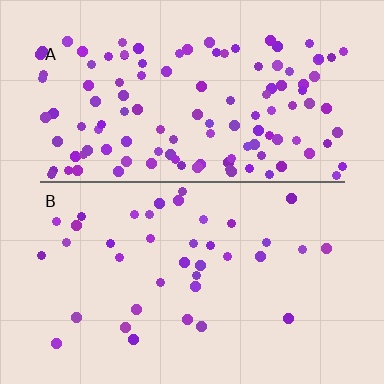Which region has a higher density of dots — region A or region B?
A (the top).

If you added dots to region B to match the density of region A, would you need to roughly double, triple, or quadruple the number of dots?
Approximately triple.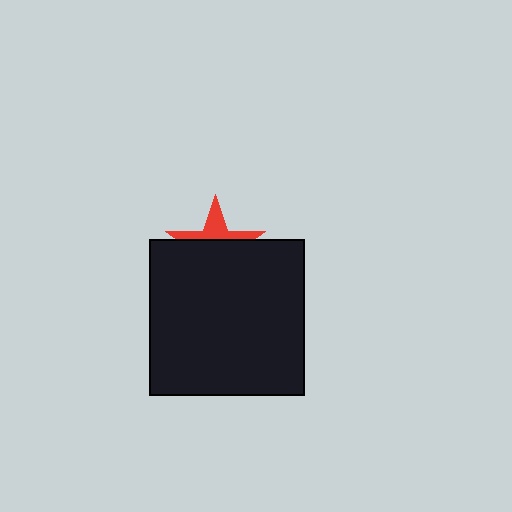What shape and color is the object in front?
The object in front is a black square.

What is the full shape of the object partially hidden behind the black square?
The partially hidden object is a red star.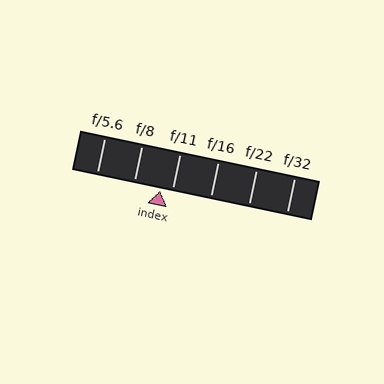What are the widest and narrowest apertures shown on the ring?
The widest aperture shown is f/5.6 and the narrowest is f/32.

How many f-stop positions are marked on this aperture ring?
There are 6 f-stop positions marked.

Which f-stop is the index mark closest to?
The index mark is closest to f/11.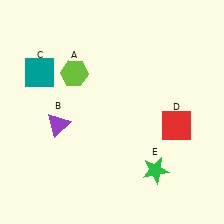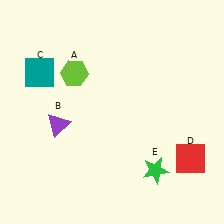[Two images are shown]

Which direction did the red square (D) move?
The red square (D) moved down.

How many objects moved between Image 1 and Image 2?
1 object moved between the two images.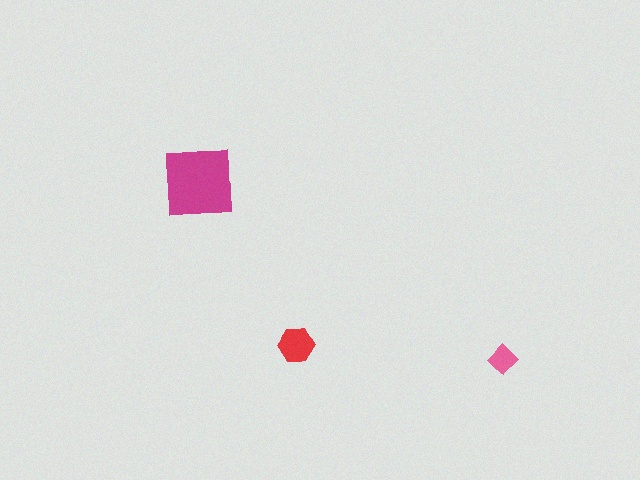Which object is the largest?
The magenta square.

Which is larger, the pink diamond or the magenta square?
The magenta square.